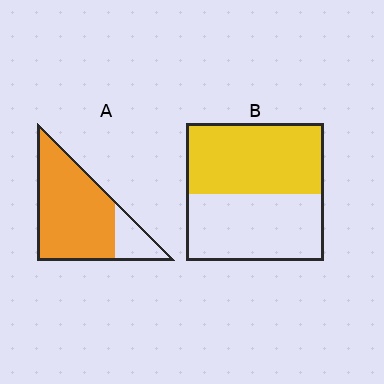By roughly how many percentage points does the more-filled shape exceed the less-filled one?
By roughly 30 percentage points (A over B).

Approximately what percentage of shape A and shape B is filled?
A is approximately 80% and B is approximately 50%.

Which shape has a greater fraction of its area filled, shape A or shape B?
Shape A.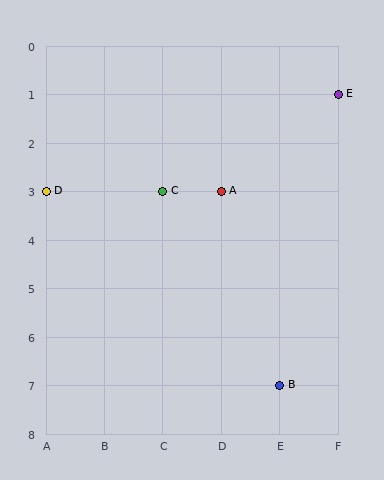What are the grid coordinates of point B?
Point B is at grid coordinates (E, 7).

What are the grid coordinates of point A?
Point A is at grid coordinates (D, 3).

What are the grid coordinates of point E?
Point E is at grid coordinates (F, 1).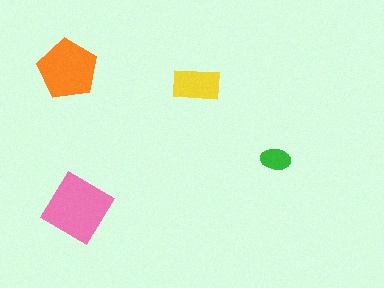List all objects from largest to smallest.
The pink diamond, the orange pentagon, the yellow rectangle, the green ellipse.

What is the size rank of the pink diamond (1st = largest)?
1st.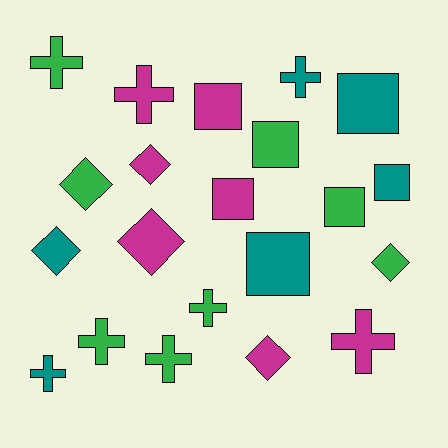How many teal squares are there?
There are 3 teal squares.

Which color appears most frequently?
Green, with 8 objects.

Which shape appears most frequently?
Cross, with 8 objects.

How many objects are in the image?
There are 21 objects.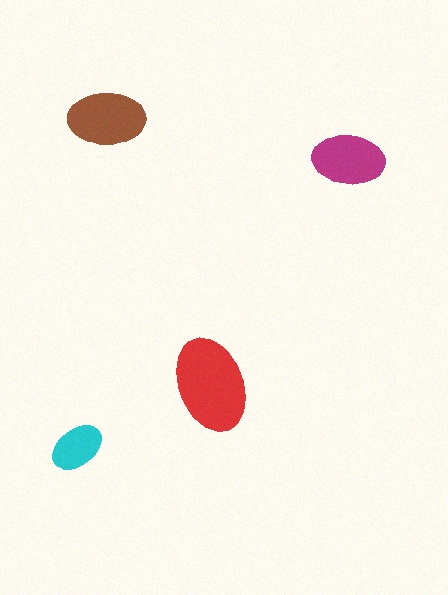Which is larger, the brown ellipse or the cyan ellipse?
The brown one.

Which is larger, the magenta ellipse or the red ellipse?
The red one.